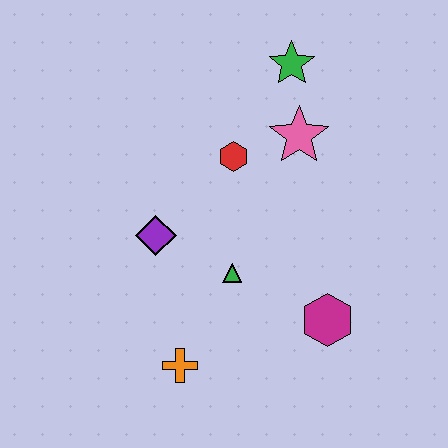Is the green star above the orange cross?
Yes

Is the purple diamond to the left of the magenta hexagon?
Yes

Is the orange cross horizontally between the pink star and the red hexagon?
No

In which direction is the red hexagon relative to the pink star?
The red hexagon is to the left of the pink star.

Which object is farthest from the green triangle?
The green star is farthest from the green triangle.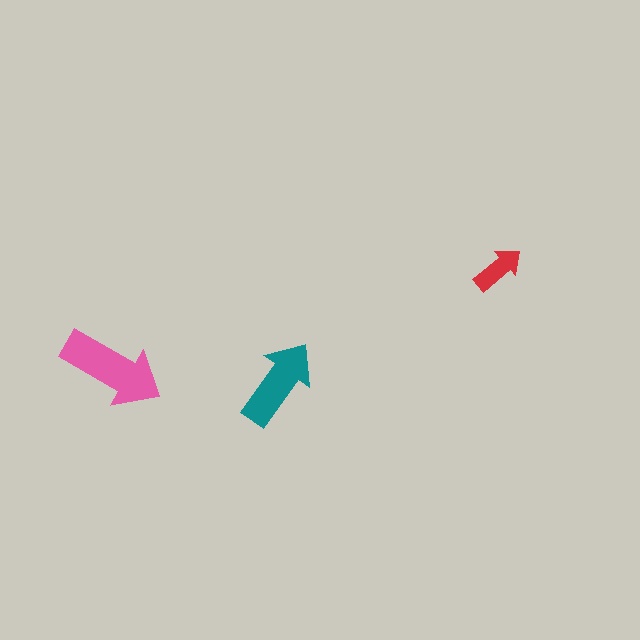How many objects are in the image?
There are 3 objects in the image.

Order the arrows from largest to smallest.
the pink one, the teal one, the red one.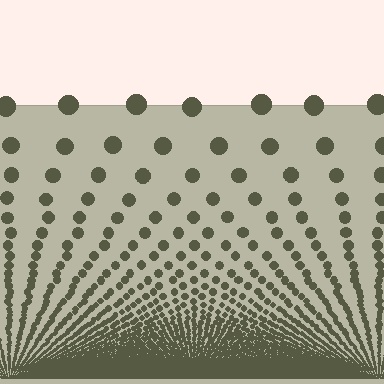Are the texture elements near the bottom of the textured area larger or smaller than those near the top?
Smaller. The gradient is inverted — elements near the bottom are smaller and denser.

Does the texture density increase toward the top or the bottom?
Density increases toward the bottom.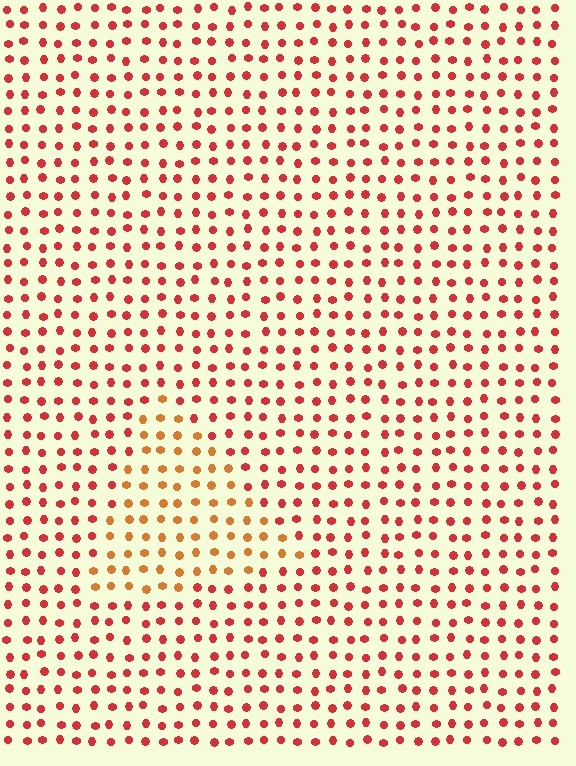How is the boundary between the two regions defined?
The boundary is defined purely by a slight shift in hue (about 31 degrees). Spacing, size, and orientation are identical on both sides.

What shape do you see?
I see a triangle.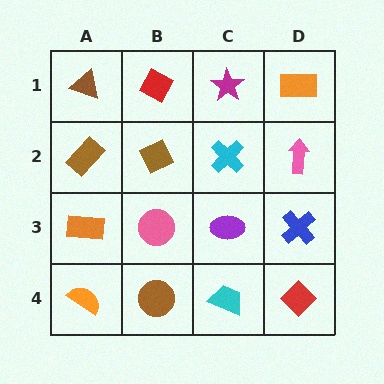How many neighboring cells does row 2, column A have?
3.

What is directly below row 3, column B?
A brown circle.